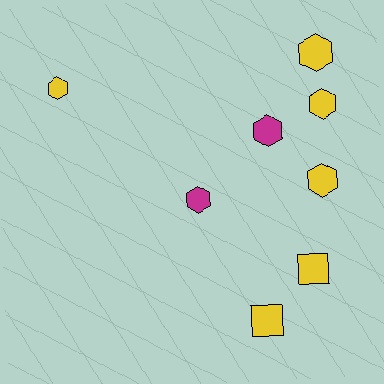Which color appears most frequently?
Yellow, with 6 objects.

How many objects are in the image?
There are 8 objects.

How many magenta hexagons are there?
There are 2 magenta hexagons.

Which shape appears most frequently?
Hexagon, with 6 objects.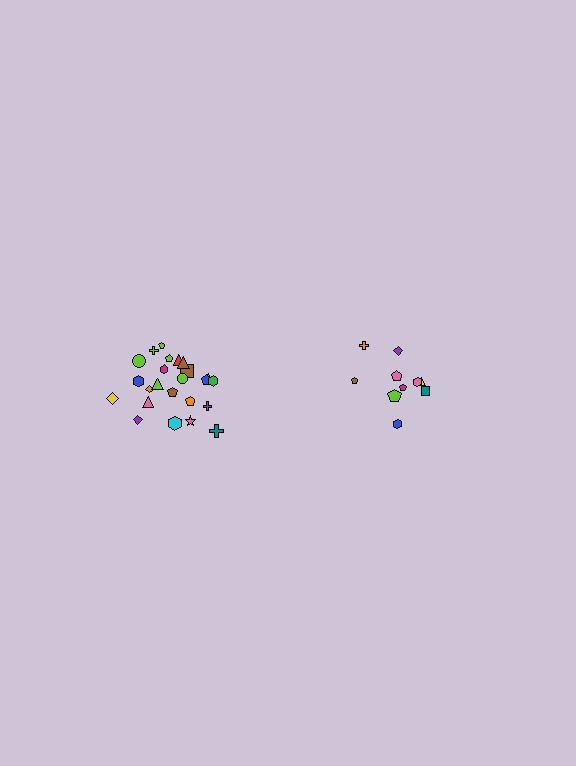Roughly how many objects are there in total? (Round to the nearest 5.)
Roughly 35 objects in total.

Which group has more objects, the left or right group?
The left group.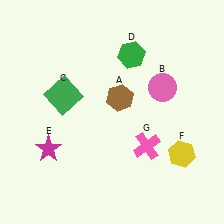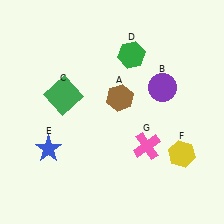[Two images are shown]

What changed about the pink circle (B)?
In Image 1, B is pink. In Image 2, it changed to purple.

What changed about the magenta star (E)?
In Image 1, E is magenta. In Image 2, it changed to blue.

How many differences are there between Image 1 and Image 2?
There are 2 differences between the two images.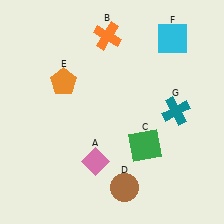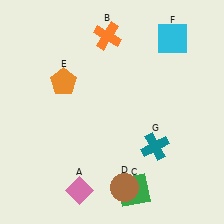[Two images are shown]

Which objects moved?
The objects that moved are: the pink diamond (A), the green square (C), the teal cross (G).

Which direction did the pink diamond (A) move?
The pink diamond (A) moved down.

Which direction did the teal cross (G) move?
The teal cross (G) moved down.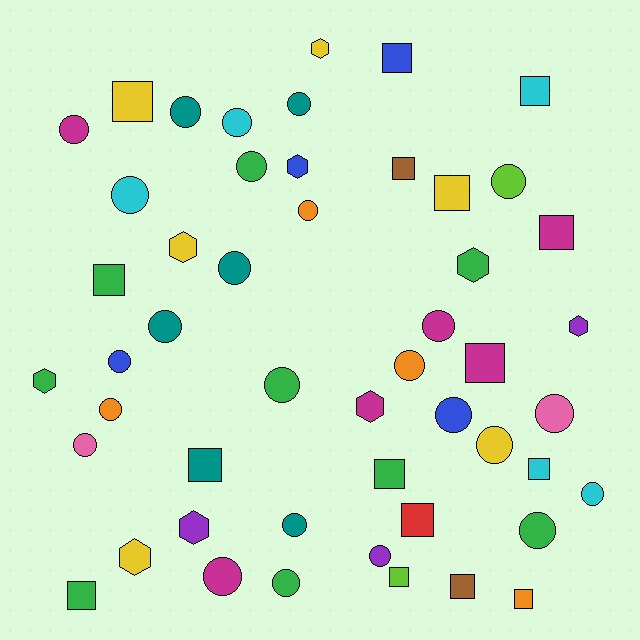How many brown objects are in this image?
There are 2 brown objects.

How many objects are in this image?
There are 50 objects.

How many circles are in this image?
There are 25 circles.